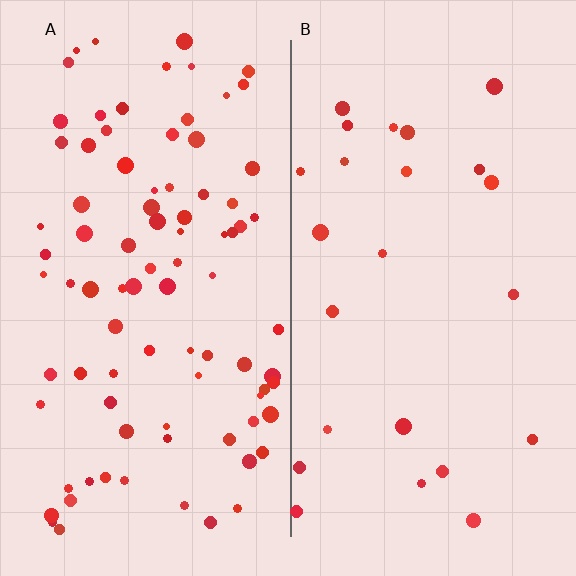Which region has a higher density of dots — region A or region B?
A (the left).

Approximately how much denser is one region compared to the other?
Approximately 3.6× — region A over region B.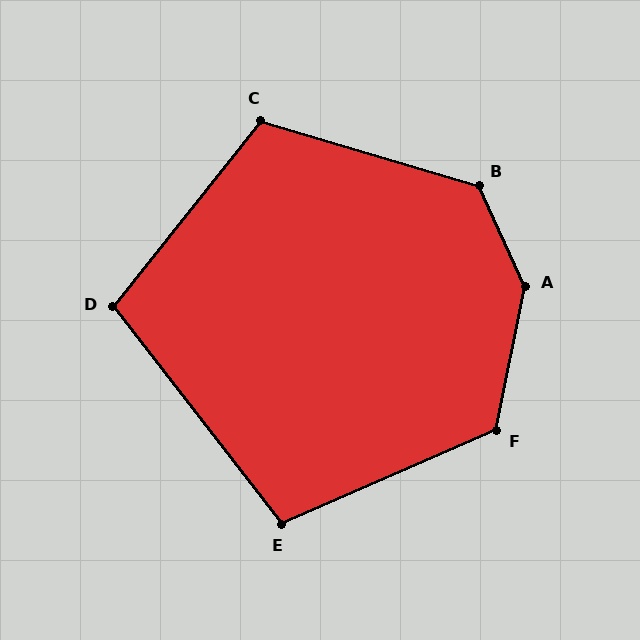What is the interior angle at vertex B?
Approximately 131 degrees (obtuse).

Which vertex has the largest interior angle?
A, at approximately 144 degrees.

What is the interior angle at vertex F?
Approximately 125 degrees (obtuse).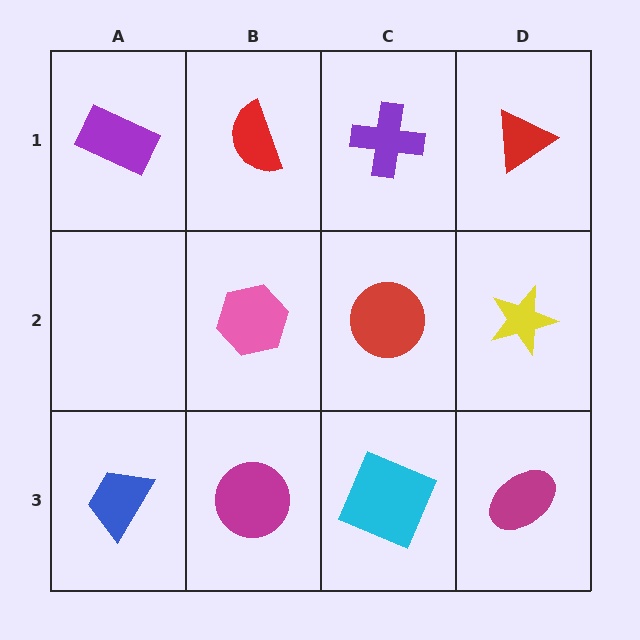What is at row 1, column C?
A purple cross.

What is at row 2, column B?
A pink hexagon.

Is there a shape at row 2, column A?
No, that cell is empty.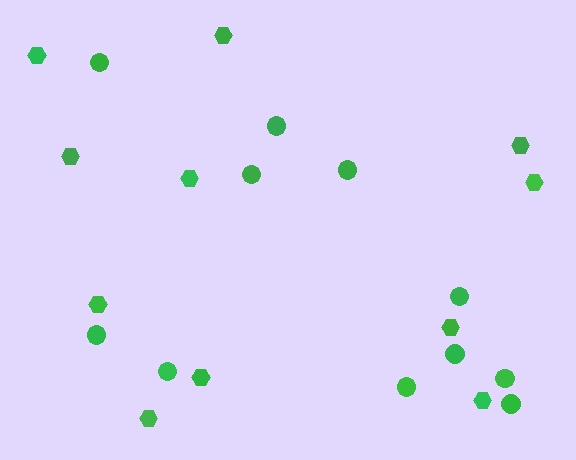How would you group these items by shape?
There are 2 groups: one group of circles (11) and one group of hexagons (11).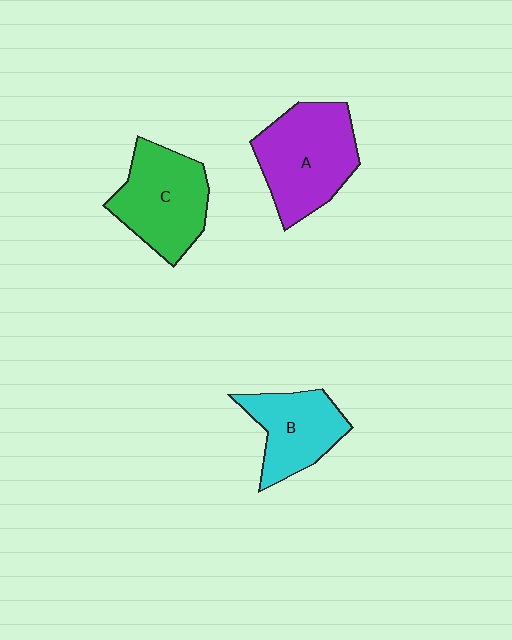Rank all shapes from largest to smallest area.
From largest to smallest: A (purple), C (green), B (cyan).